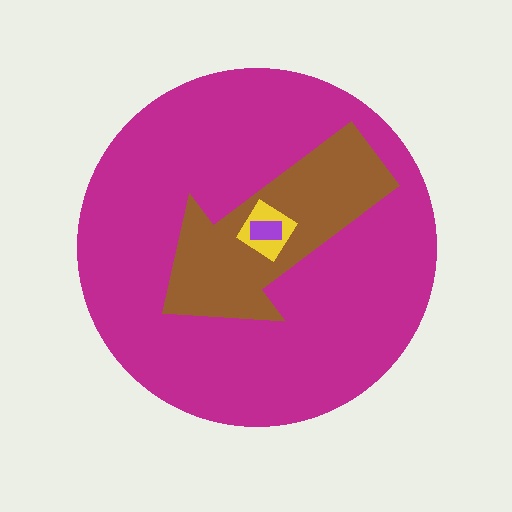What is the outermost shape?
The magenta circle.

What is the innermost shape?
The purple rectangle.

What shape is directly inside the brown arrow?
The yellow diamond.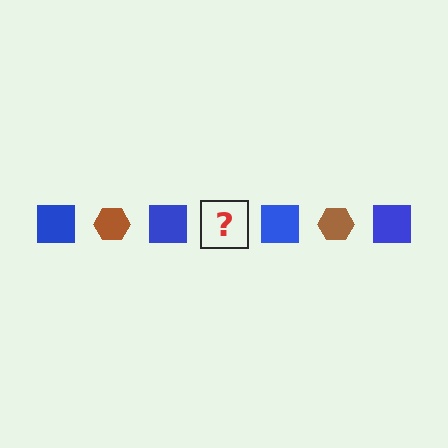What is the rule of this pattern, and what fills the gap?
The rule is that the pattern alternates between blue square and brown hexagon. The gap should be filled with a brown hexagon.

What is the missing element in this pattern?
The missing element is a brown hexagon.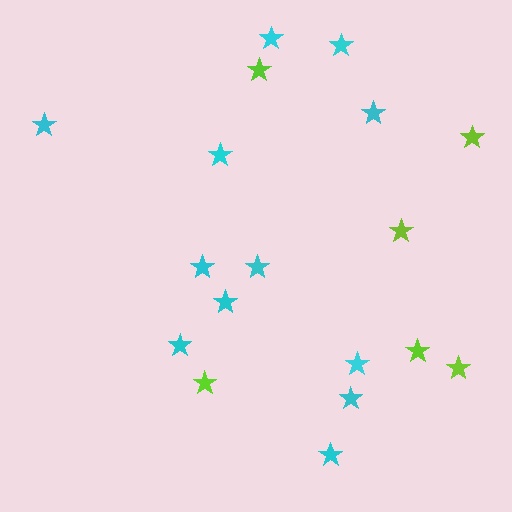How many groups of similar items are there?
There are 2 groups: one group of cyan stars (12) and one group of lime stars (6).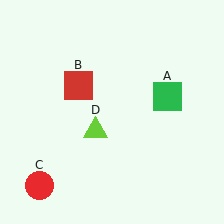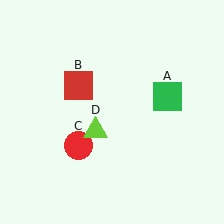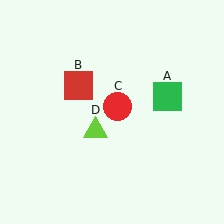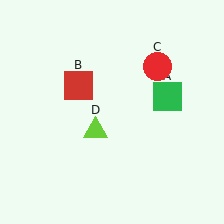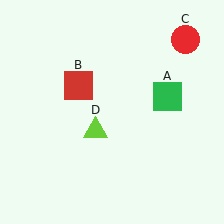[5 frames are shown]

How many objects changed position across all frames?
1 object changed position: red circle (object C).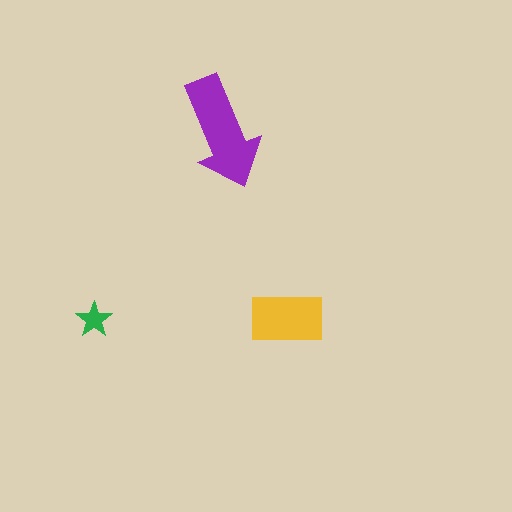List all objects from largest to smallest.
The purple arrow, the yellow rectangle, the green star.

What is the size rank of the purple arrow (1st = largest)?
1st.